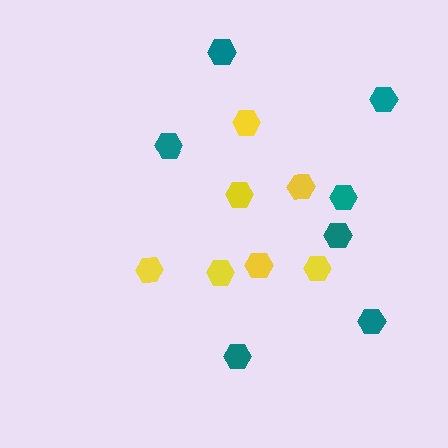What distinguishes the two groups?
There are 2 groups: one group of teal hexagons (7) and one group of yellow hexagons (7).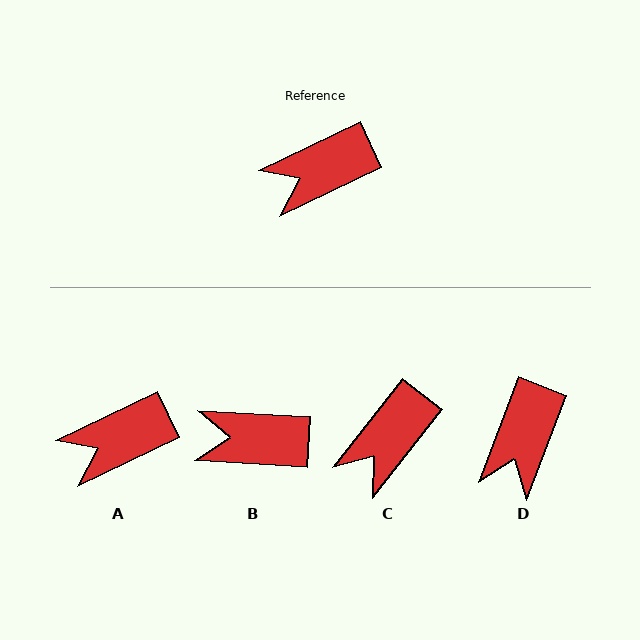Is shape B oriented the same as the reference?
No, it is off by about 29 degrees.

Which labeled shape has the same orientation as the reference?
A.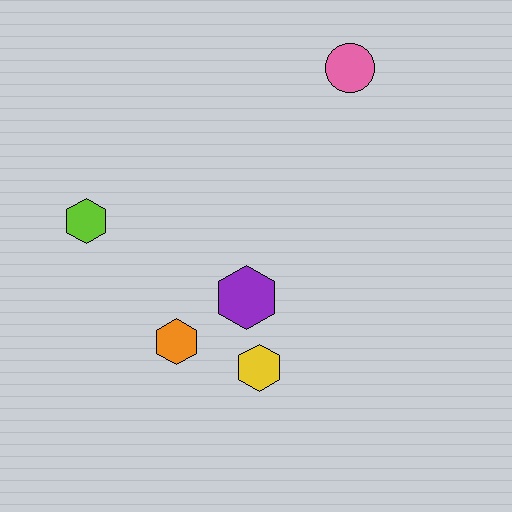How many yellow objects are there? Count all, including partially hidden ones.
There is 1 yellow object.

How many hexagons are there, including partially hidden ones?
There are 4 hexagons.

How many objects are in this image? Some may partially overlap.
There are 5 objects.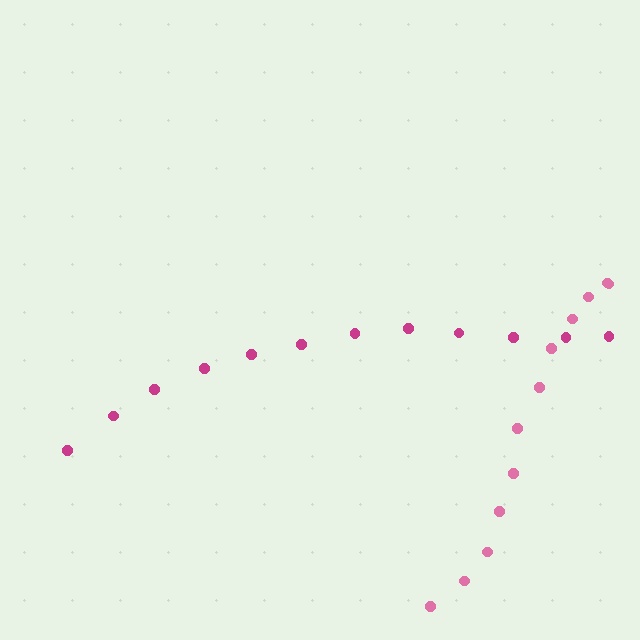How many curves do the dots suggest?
There are 2 distinct paths.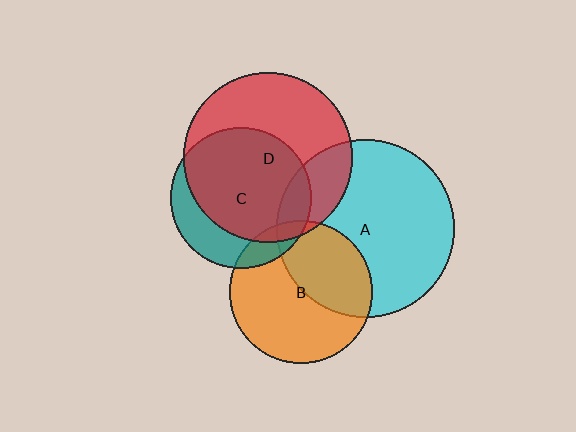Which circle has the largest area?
Circle A (cyan).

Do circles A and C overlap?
Yes.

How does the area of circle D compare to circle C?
Approximately 1.4 times.